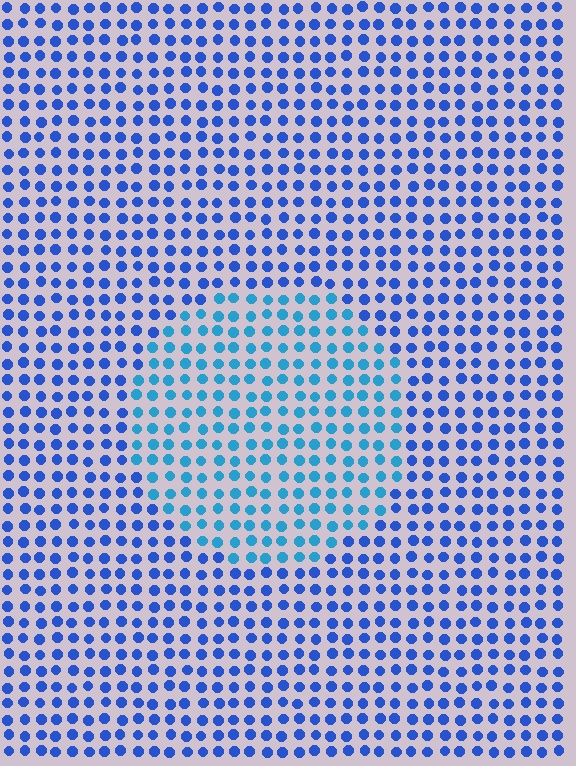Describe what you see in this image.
The image is filled with small blue elements in a uniform arrangement. A circle-shaped region is visible where the elements are tinted to a slightly different hue, forming a subtle color boundary.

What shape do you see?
I see a circle.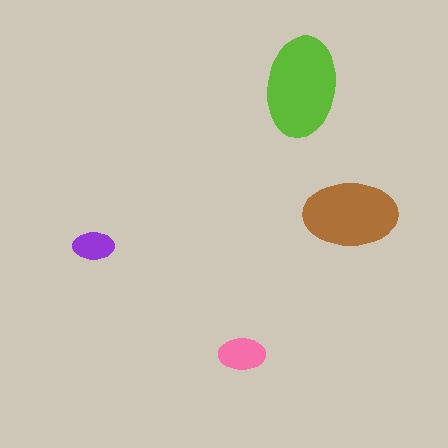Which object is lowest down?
The pink ellipse is bottommost.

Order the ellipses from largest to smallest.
the lime one, the brown one, the pink one, the purple one.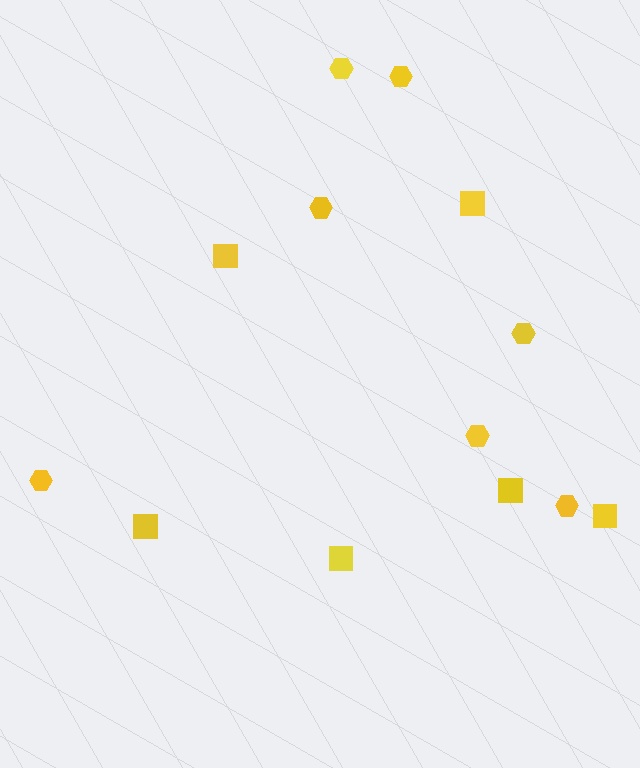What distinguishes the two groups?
There are 2 groups: one group of hexagons (7) and one group of squares (6).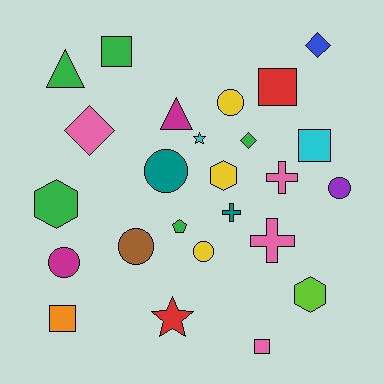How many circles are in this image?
There are 6 circles.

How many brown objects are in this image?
There is 1 brown object.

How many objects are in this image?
There are 25 objects.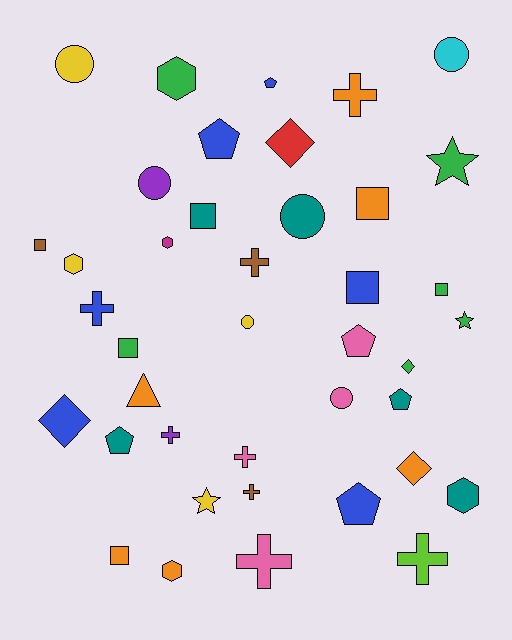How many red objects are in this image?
There is 1 red object.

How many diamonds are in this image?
There are 4 diamonds.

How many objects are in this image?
There are 40 objects.